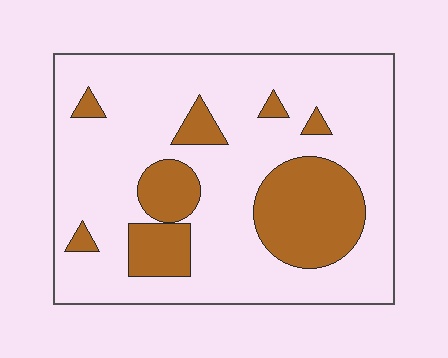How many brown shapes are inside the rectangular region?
8.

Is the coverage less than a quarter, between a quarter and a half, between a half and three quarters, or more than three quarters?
Less than a quarter.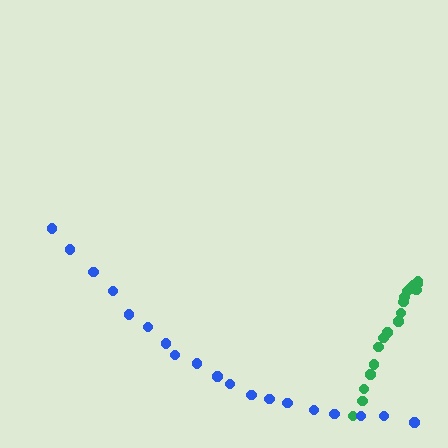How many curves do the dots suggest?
There are 2 distinct paths.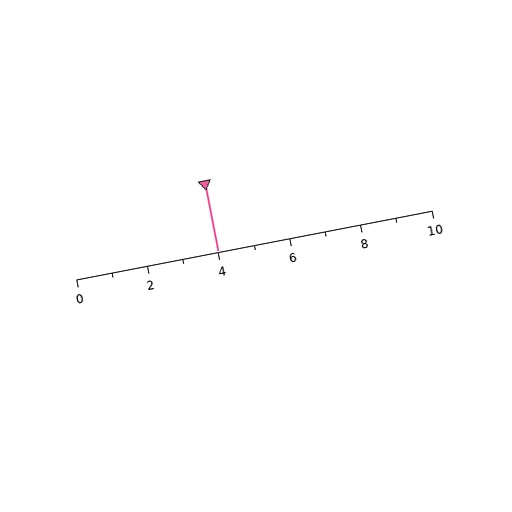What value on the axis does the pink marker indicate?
The marker indicates approximately 4.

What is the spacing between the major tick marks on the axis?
The major ticks are spaced 2 apart.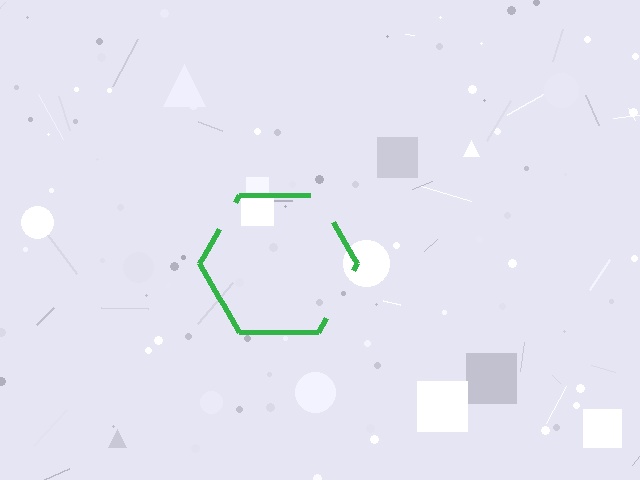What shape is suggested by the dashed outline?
The dashed outline suggests a hexagon.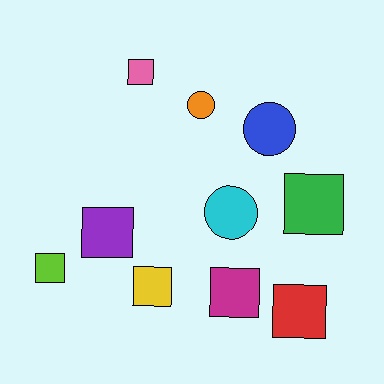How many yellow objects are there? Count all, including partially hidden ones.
There is 1 yellow object.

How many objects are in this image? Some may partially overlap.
There are 10 objects.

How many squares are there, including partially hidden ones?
There are 7 squares.